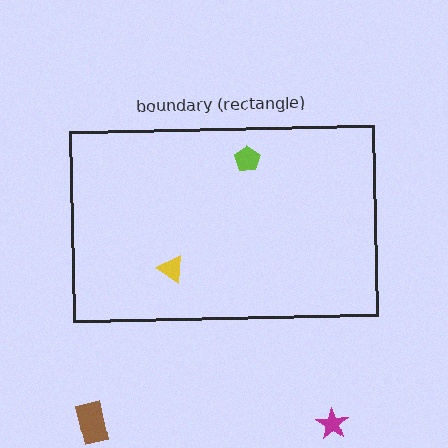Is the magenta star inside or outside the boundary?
Outside.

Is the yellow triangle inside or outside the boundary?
Inside.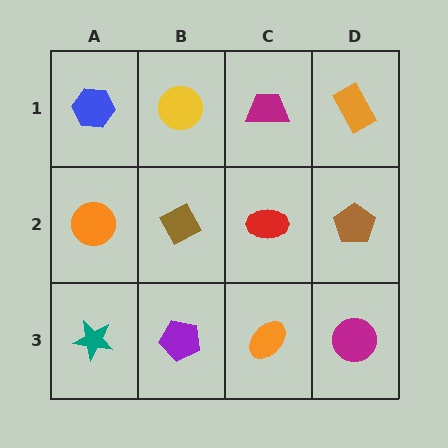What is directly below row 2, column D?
A magenta circle.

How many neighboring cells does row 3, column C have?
3.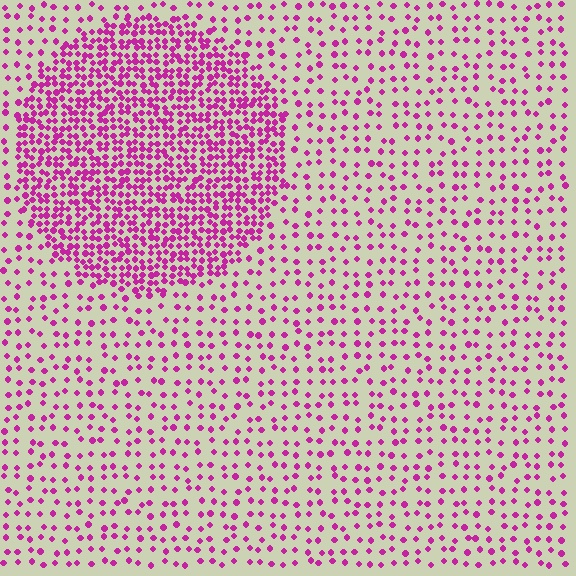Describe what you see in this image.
The image contains small magenta elements arranged at two different densities. A circle-shaped region is visible where the elements are more densely packed than the surrounding area.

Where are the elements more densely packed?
The elements are more densely packed inside the circle boundary.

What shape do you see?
I see a circle.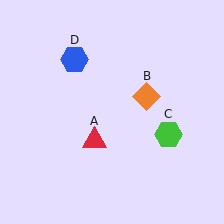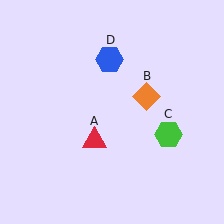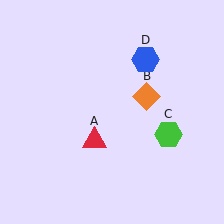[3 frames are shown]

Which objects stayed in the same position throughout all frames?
Red triangle (object A) and orange diamond (object B) and green hexagon (object C) remained stationary.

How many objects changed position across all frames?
1 object changed position: blue hexagon (object D).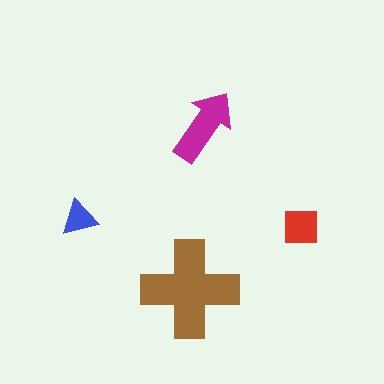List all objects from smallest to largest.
The blue triangle, the red square, the magenta arrow, the brown cross.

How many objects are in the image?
There are 4 objects in the image.